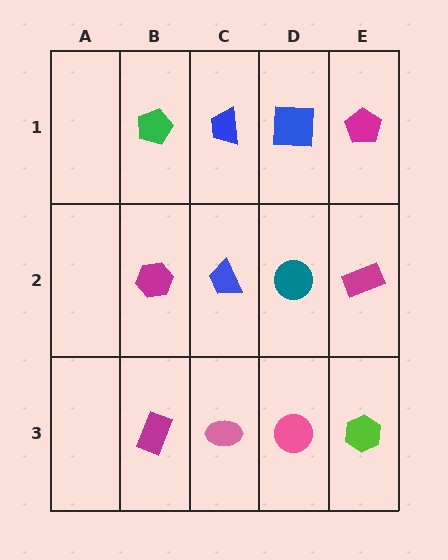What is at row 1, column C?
A blue trapezoid.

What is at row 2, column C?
A blue trapezoid.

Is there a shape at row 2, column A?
No, that cell is empty.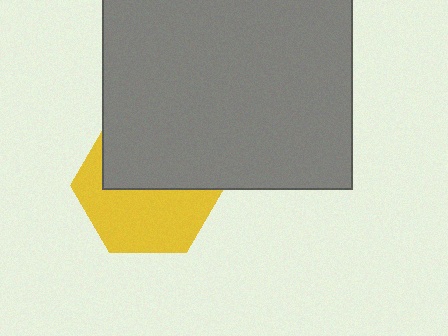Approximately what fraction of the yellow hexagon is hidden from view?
Roughly 48% of the yellow hexagon is hidden behind the gray rectangle.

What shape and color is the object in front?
The object in front is a gray rectangle.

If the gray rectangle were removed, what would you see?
You would see the complete yellow hexagon.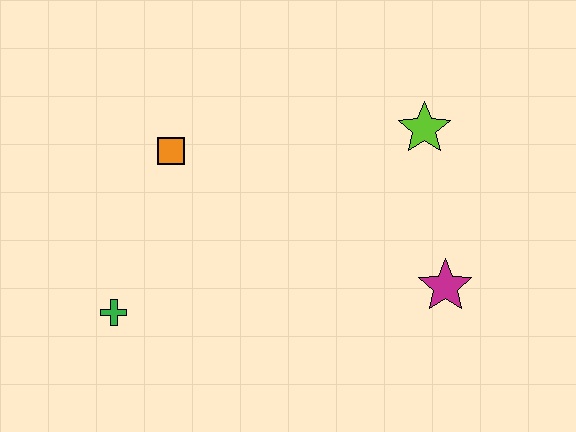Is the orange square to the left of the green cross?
No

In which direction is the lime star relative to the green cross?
The lime star is to the right of the green cross.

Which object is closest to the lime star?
The magenta star is closest to the lime star.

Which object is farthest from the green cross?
The lime star is farthest from the green cross.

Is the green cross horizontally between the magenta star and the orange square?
No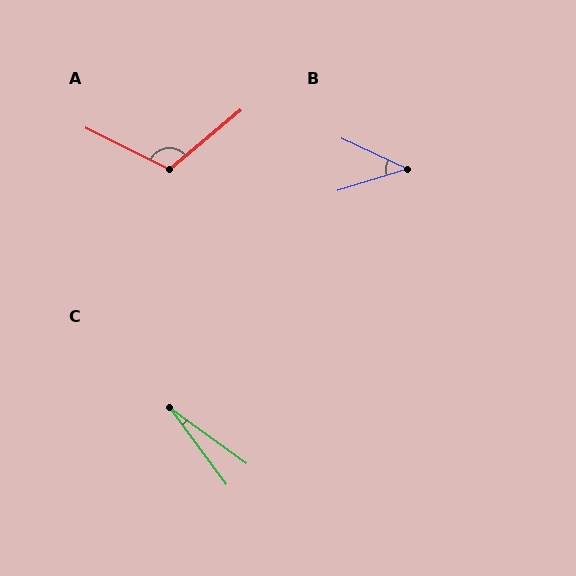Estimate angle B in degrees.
Approximately 42 degrees.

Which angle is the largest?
A, at approximately 114 degrees.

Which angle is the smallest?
C, at approximately 18 degrees.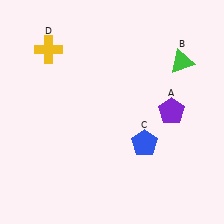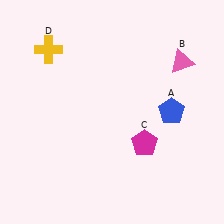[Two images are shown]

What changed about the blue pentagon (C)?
In Image 1, C is blue. In Image 2, it changed to magenta.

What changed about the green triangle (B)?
In Image 1, B is green. In Image 2, it changed to pink.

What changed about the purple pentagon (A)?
In Image 1, A is purple. In Image 2, it changed to blue.